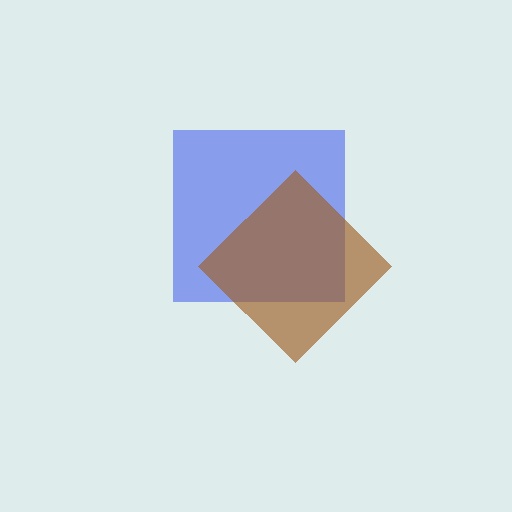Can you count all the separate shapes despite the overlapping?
Yes, there are 2 separate shapes.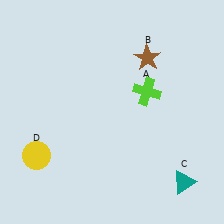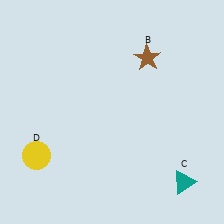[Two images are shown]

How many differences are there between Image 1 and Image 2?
There is 1 difference between the two images.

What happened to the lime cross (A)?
The lime cross (A) was removed in Image 2. It was in the top-right area of Image 1.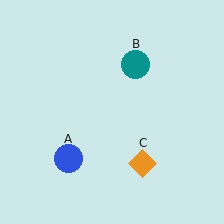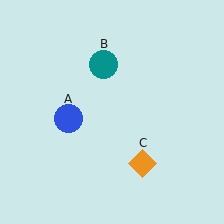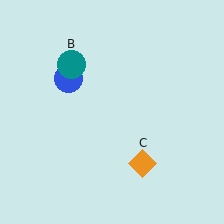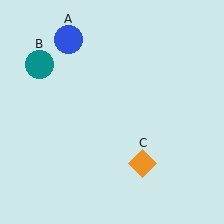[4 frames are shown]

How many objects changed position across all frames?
2 objects changed position: blue circle (object A), teal circle (object B).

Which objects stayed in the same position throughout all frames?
Orange diamond (object C) remained stationary.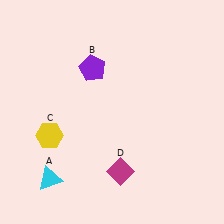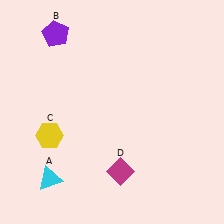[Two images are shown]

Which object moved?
The purple pentagon (B) moved left.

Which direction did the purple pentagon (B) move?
The purple pentagon (B) moved left.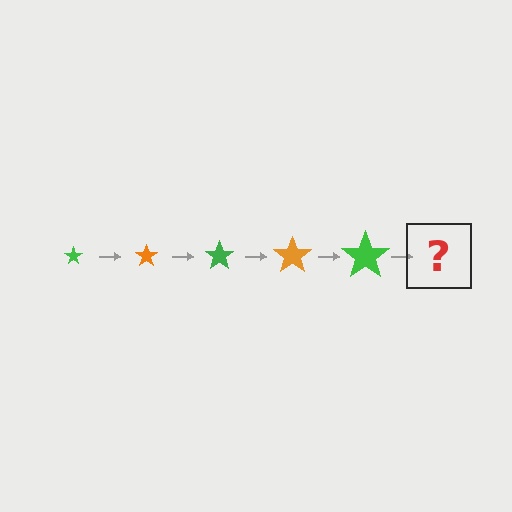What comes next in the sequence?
The next element should be an orange star, larger than the previous one.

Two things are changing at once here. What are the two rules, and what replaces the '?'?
The two rules are that the star grows larger each step and the color cycles through green and orange. The '?' should be an orange star, larger than the previous one.